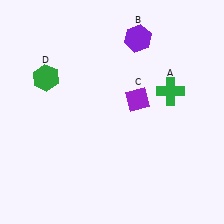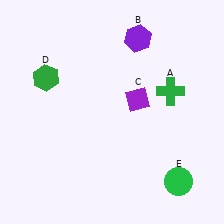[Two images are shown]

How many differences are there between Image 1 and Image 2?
There is 1 difference between the two images.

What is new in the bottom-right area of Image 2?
A green circle (E) was added in the bottom-right area of Image 2.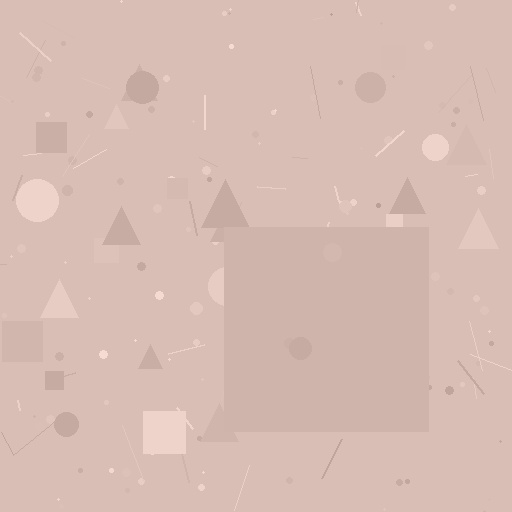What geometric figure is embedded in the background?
A square is embedded in the background.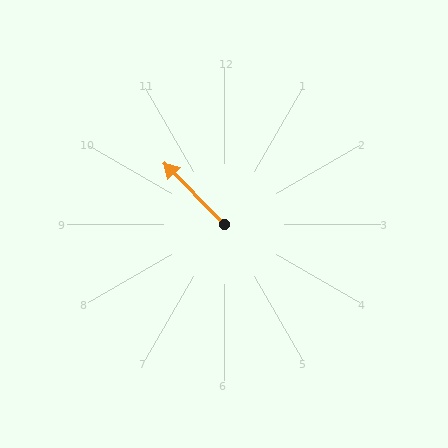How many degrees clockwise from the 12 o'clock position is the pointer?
Approximately 315 degrees.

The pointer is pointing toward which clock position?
Roughly 11 o'clock.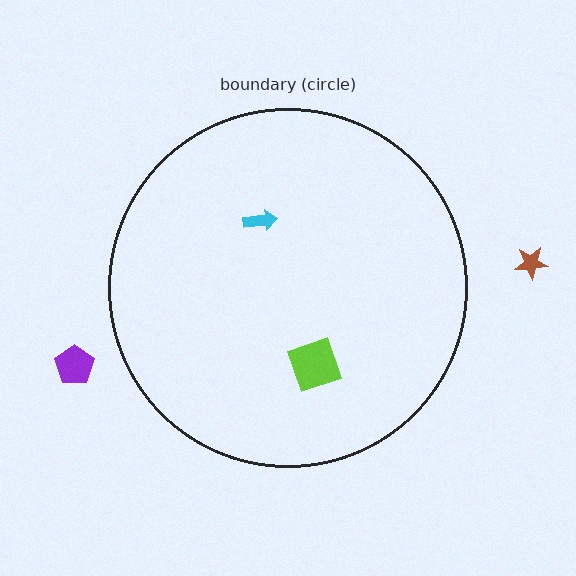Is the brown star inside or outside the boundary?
Outside.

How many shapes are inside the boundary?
2 inside, 2 outside.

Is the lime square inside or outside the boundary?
Inside.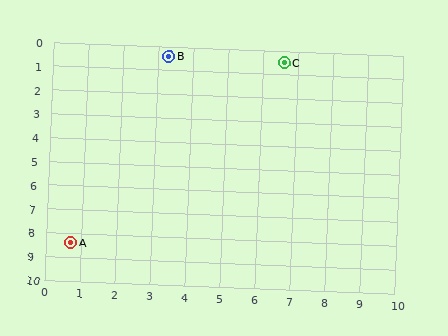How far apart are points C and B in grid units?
Points C and B are about 3.3 grid units apart.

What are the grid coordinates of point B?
Point B is at approximately (3.3, 0.4).